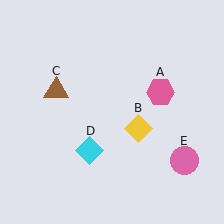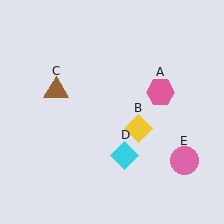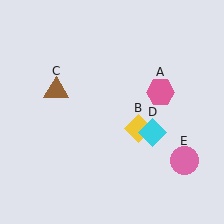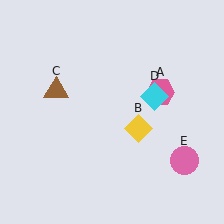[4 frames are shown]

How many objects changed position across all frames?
1 object changed position: cyan diamond (object D).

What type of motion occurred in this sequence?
The cyan diamond (object D) rotated counterclockwise around the center of the scene.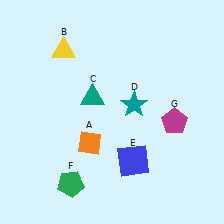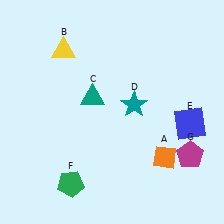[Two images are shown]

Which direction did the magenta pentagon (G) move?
The magenta pentagon (G) moved down.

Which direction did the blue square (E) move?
The blue square (E) moved right.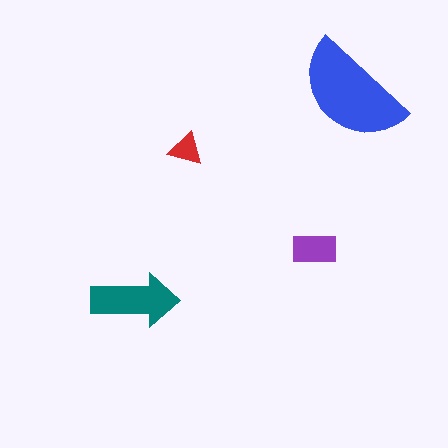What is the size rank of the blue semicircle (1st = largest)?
1st.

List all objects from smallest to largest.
The red triangle, the purple rectangle, the teal arrow, the blue semicircle.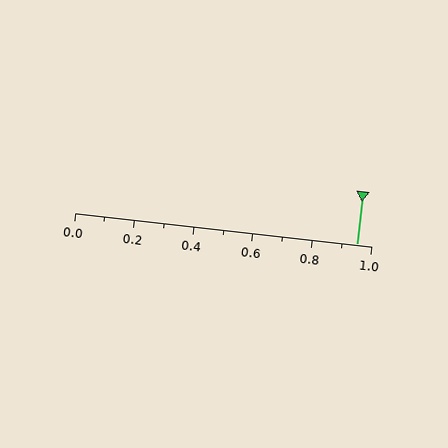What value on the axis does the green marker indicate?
The marker indicates approximately 0.95.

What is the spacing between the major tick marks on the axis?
The major ticks are spaced 0.2 apart.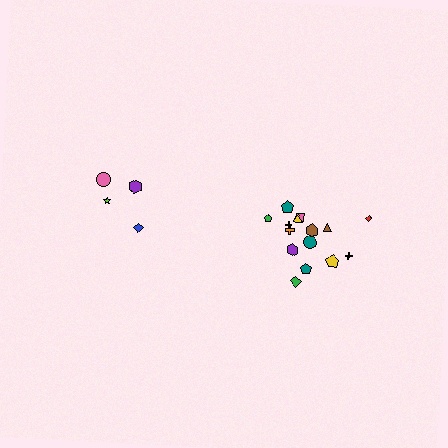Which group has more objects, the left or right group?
The right group.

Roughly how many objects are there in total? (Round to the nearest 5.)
Roughly 20 objects in total.